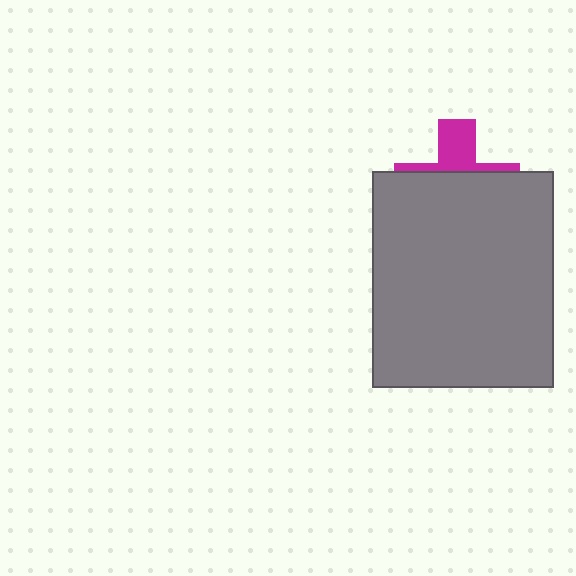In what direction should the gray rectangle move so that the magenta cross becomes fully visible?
The gray rectangle should move down. That is the shortest direction to clear the overlap and leave the magenta cross fully visible.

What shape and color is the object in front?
The object in front is a gray rectangle.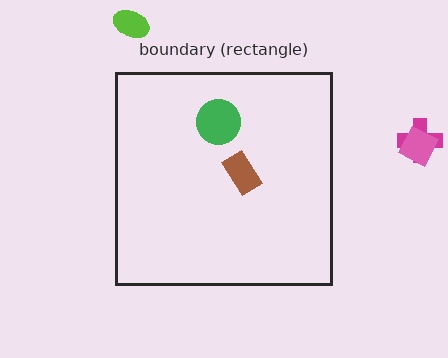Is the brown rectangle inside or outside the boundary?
Inside.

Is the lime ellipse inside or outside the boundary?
Outside.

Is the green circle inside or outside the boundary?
Inside.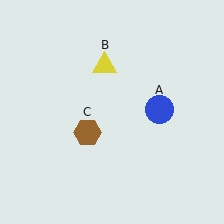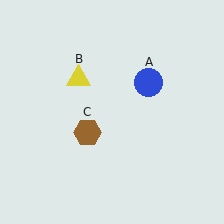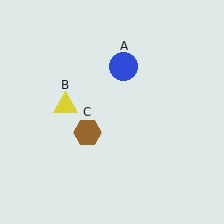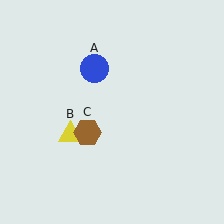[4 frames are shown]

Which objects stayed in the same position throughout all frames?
Brown hexagon (object C) remained stationary.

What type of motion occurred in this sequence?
The blue circle (object A), yellow triangle (object B) rotated counterclockwise around the center of the scene.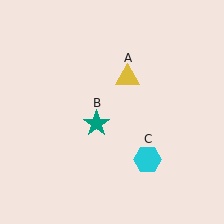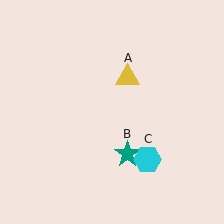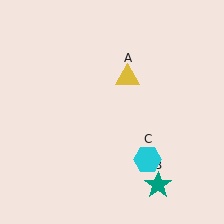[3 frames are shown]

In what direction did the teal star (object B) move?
The teal star (object B) moved down and to the right.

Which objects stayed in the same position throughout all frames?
Yellow triangle (object A) and cyan hexagon (object C) remained stationary.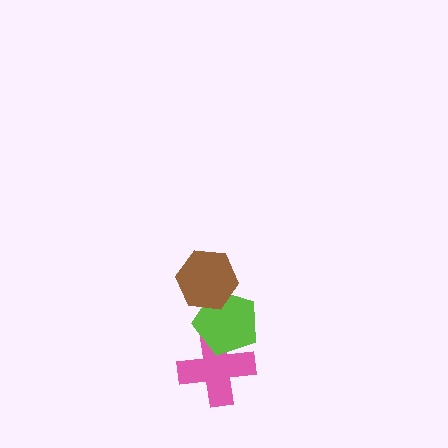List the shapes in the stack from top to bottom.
From top to bottom: the brown hexagon, the lime pentagon, the pink cross.